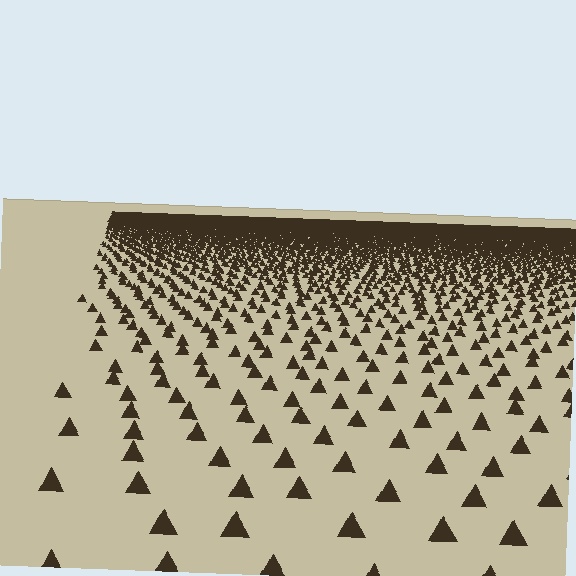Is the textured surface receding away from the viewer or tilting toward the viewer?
The surface is receding away from the viewer. Texture elements get smaller and denser toward the top.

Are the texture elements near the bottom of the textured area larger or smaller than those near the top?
Larger. Near the bottom, elements are closer to the viewer and appear at a bigger on-screen size.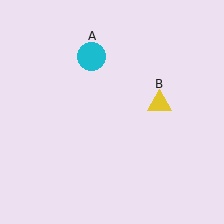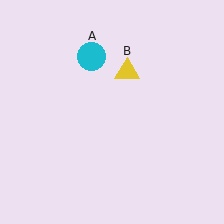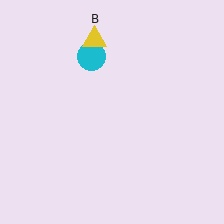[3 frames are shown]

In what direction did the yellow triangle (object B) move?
The yellow triangle (object B) moved up and to the left.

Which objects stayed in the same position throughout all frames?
Cyan circle (object A) remained stationary.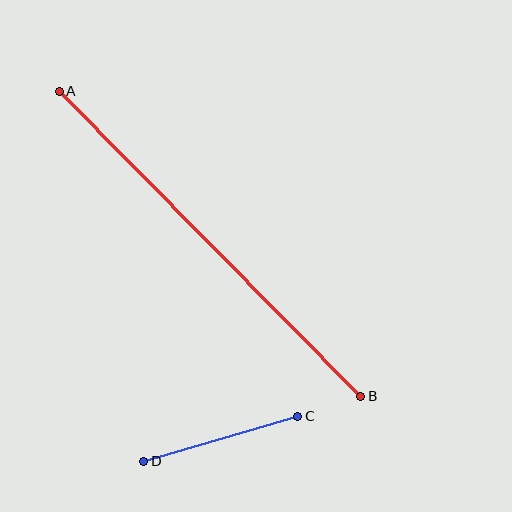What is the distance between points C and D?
The distance is approximately 160 pixels.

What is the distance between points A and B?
The distance is approximately 429 pixels.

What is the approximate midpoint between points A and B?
The midpoint is at approximately (210, 244) pixels.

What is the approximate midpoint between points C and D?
The midpoint is at approximately (221, 439) pixels.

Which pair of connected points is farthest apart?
Points A and B are farthest apart.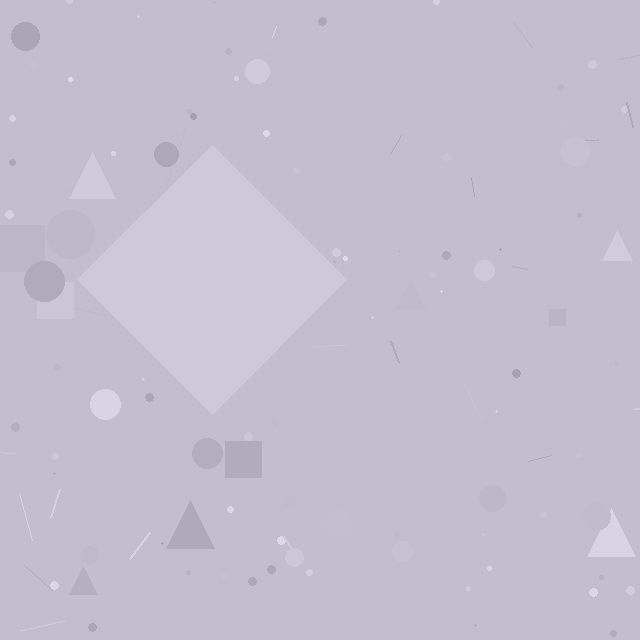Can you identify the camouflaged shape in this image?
The camouflaged shape is a diamond.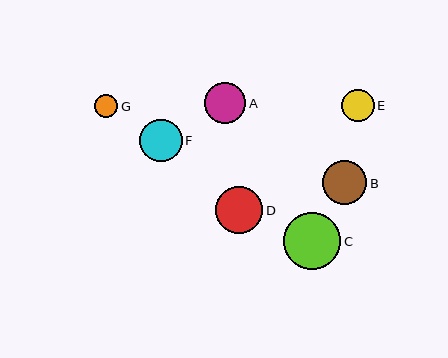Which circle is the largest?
Circle C is the largest with a size of approximately 57 pixels.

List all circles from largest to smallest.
From largest to smallest: C, D, B, F, A, E, G.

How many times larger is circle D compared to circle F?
Circle D is approximately 1.1 times the size of circle F.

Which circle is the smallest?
Circle G is the smallest with a size of approximately 23 pixels.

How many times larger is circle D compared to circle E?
Circle D is approximately 1.4 times the size of circle E.